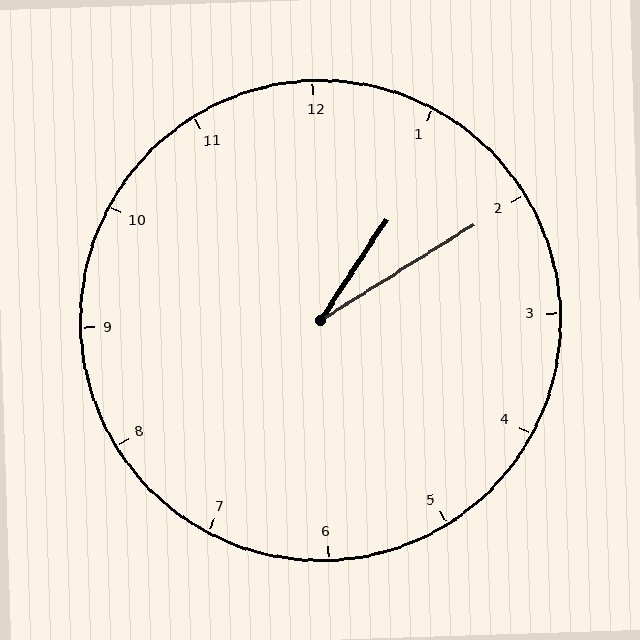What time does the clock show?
1:10.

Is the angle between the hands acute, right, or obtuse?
It is acute.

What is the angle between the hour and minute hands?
Approximately 25 degrees.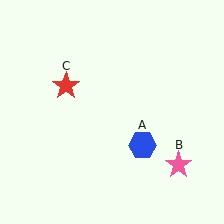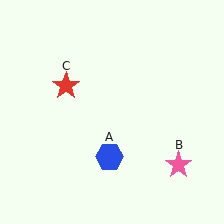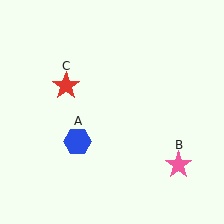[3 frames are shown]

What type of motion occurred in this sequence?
The blue hexagon (object A) rotated clockwise around the center of the scene.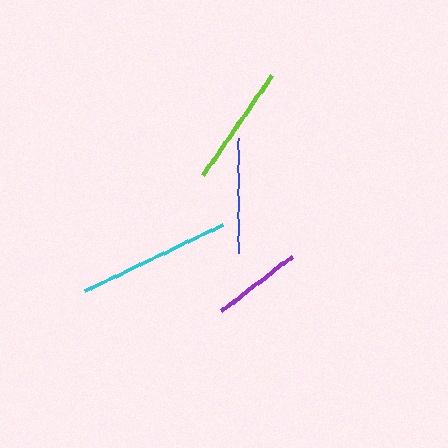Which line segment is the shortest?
The purple line is the shortest at approximately 89 pixels.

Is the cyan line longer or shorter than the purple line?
The cyan line is longer than the purple line.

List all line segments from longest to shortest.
From longest to shortest: cyan, lime, blue, purple.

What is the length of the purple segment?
The purple segment is approximately 89 pixels long.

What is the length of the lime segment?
The lime segment is approximately 123 pixels long.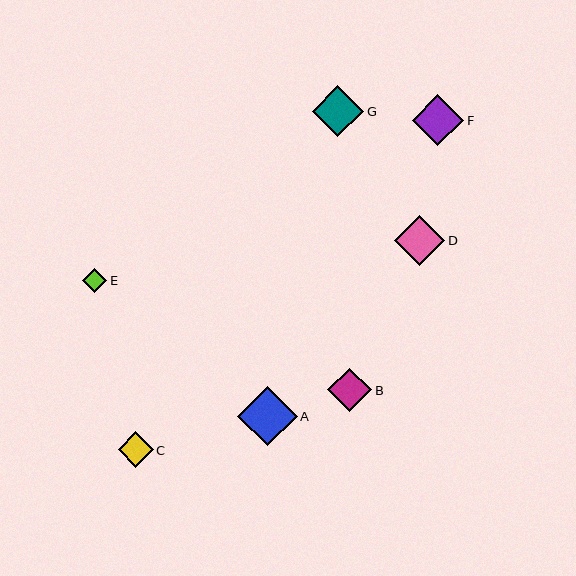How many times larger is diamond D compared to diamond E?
Diamond D is approximately 2.1 times the size of diamond E.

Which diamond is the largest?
Diamond A is the largest with a size of approximately 60 pixels.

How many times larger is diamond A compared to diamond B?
Diamond A is approximately 1.4 times the size of diamond B.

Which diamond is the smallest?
Diamond E is the smallest with a size of approximately 24 pixels.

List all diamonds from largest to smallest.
From largest to smallest: A, G, F, D, B, C, E.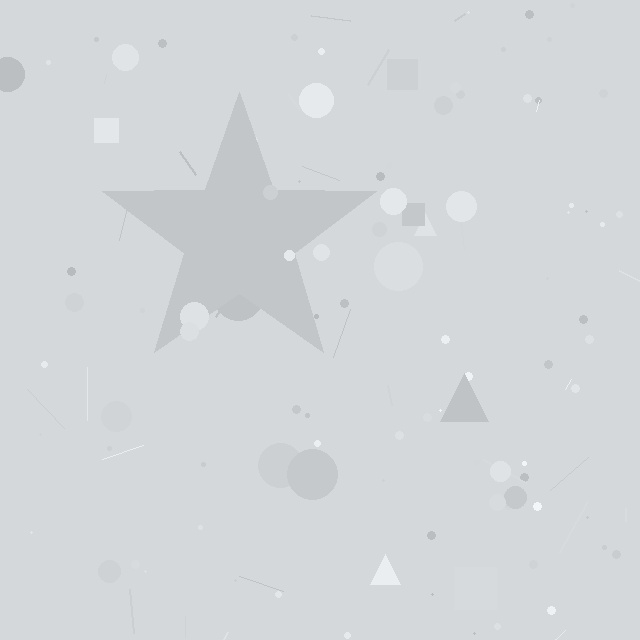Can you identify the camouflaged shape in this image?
The camouflaged shape is a star.